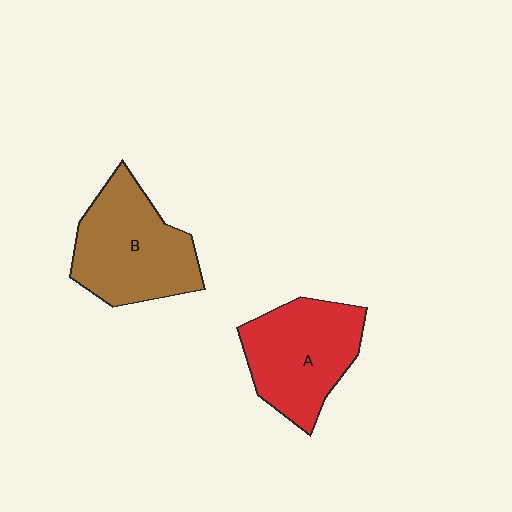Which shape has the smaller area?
Shape A (red).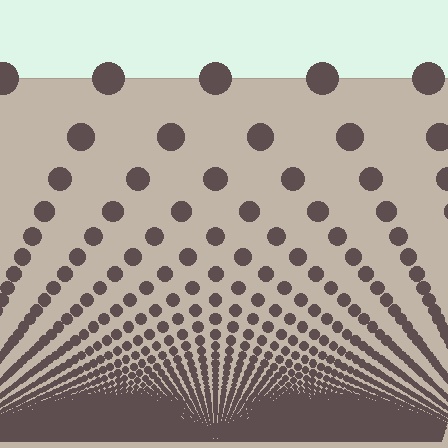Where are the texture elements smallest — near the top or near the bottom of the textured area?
Near the bottom.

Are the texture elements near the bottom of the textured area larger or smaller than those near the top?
Smaller. The gradient is inverted — elements near the bottom are smaller and denser.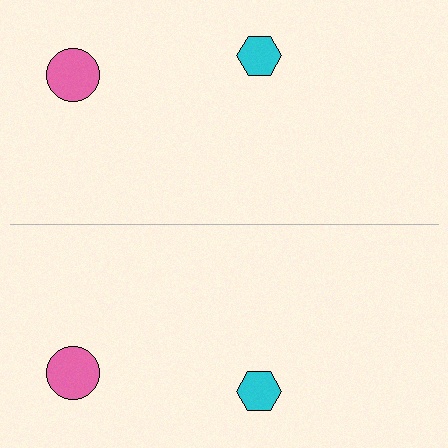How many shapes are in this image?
There are 4 shapes in this image.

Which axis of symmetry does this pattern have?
The pattern has a horizontal axis of symmetry running through the center of the image.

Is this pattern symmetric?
Yes, this pattern has bilateral (reflection) symmetry.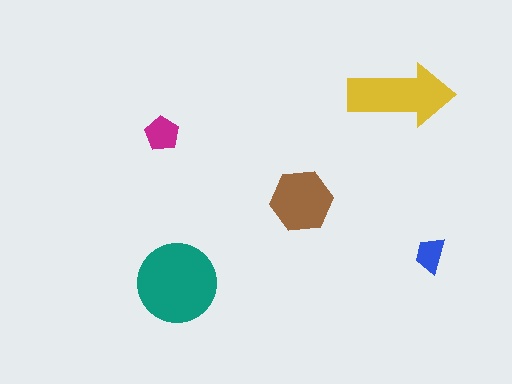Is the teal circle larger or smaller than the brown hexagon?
Larger.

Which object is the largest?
The teal circle.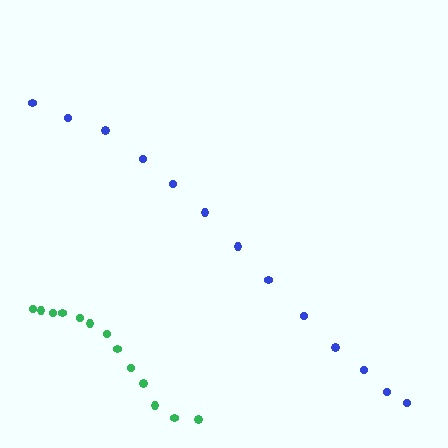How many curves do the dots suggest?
There are 2 distinct paths.